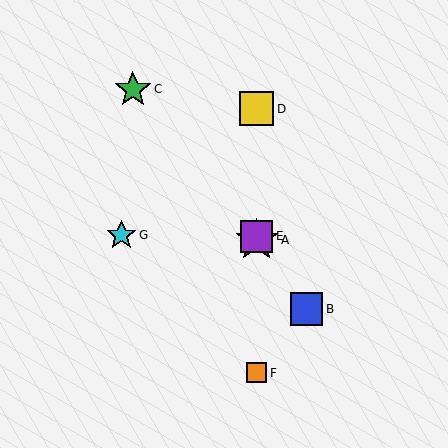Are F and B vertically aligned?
No, F is at x≈257 and B is at x≈306.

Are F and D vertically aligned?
Yes, both are at x≈257.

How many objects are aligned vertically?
4 objects (A, D, E, F) are aligned vertically.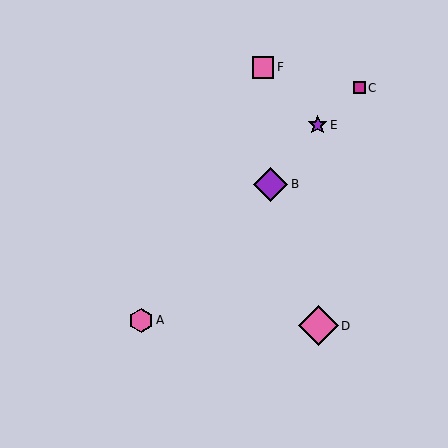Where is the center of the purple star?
The center of the purple star is at (318, 125).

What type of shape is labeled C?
Shape C is a magenta square.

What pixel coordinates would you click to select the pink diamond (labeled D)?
Click at (318, 326) to select the pink diamond D.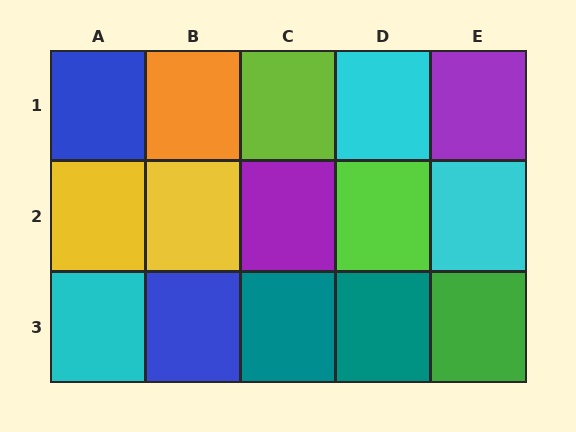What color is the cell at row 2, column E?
Cyan.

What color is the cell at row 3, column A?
Cyan.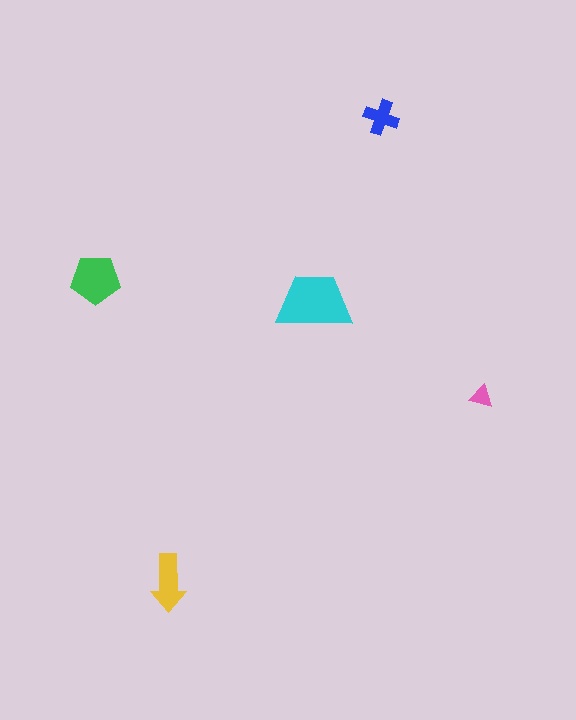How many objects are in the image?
There are 5 objects in the image.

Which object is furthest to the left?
The green pentagon is leftmost.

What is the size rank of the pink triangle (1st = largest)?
5th.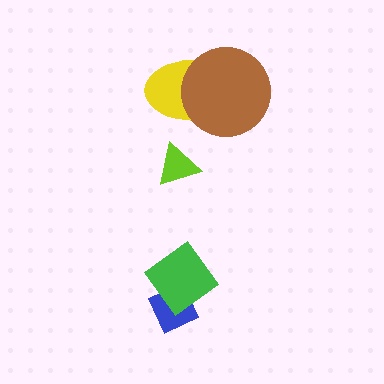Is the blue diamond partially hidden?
Yes, it is partially covered by another shape.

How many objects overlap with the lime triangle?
0 objects overlap with the lime triangle.